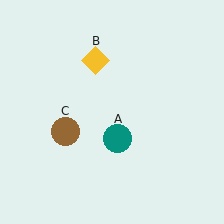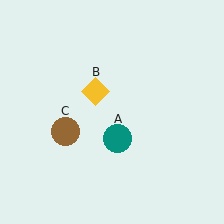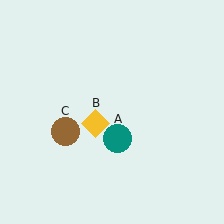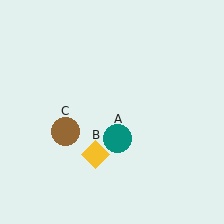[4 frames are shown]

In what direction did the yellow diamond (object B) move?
The yellow diamond (object B) moved down.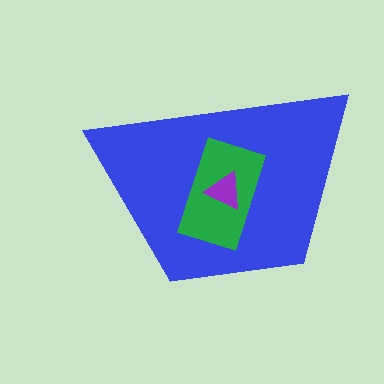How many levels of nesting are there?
3.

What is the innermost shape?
The purple triangle.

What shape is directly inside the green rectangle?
The purple triangle.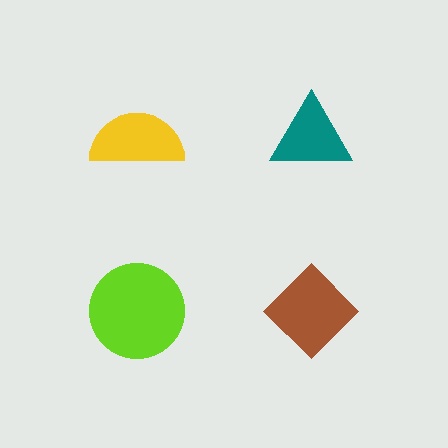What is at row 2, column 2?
A brown diamond.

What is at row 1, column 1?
A yellow semicircle.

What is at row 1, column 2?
A teal triangle.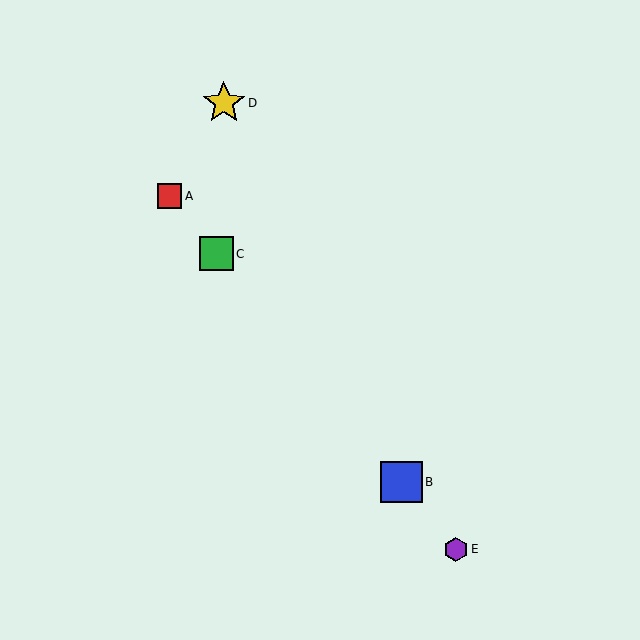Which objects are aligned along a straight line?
Objects A, B, C, E are aligned along a straight line.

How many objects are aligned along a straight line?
4 objects (A, B, C, E) are aligned along a straight line.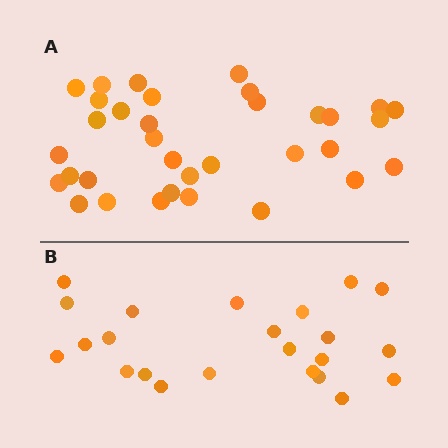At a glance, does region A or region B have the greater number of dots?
Region A (the top region) has more dots.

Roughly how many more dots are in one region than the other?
Region A has roughly 12 or so more dots than region B.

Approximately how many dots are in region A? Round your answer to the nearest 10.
About 30 dots. (The exact count is 34, which rounds to 30.)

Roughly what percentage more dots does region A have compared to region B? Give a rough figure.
About 50% more.